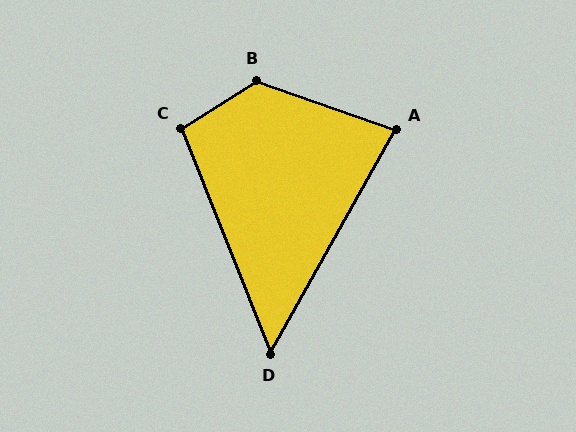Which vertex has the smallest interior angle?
D, at approximately 51 degrees.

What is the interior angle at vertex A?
Approximately 80 degrees (acute).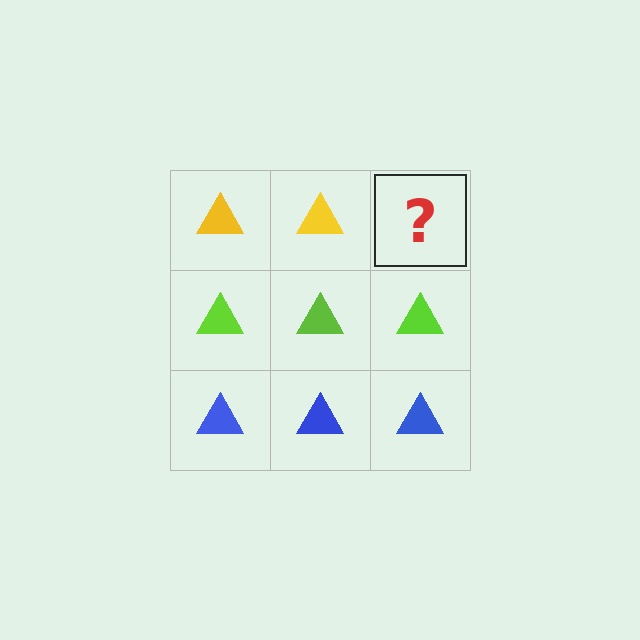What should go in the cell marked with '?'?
The missing cell should contain a yellow triangle.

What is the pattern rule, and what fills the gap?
The rule is that each row has a consistent color. The gap should be filled with a yellow triangle.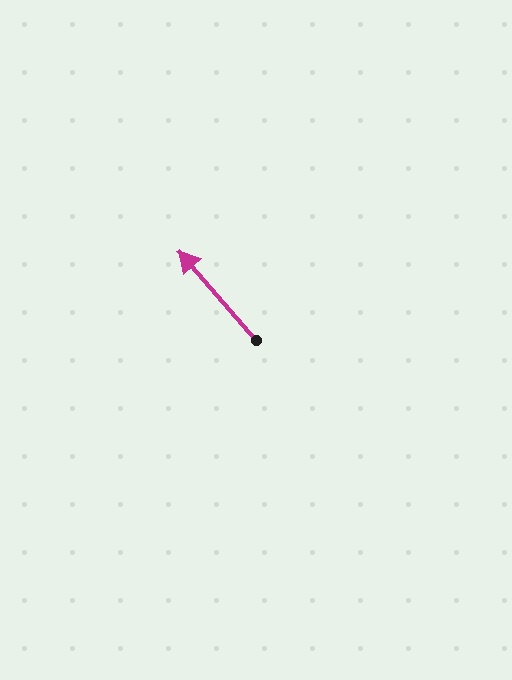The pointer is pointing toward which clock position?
Roughly 11 o'clock.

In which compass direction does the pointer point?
Northwest.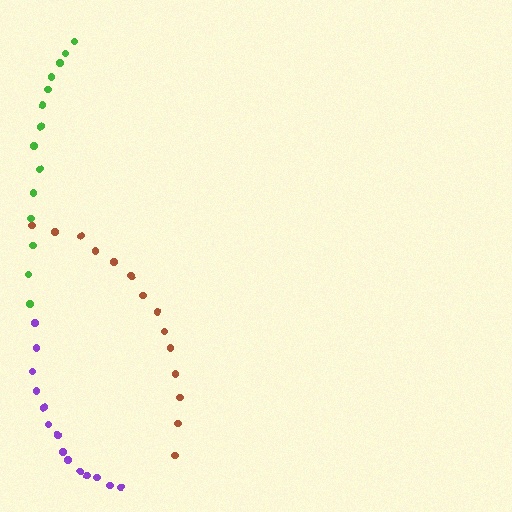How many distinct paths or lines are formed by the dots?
There are 3 distinct paths.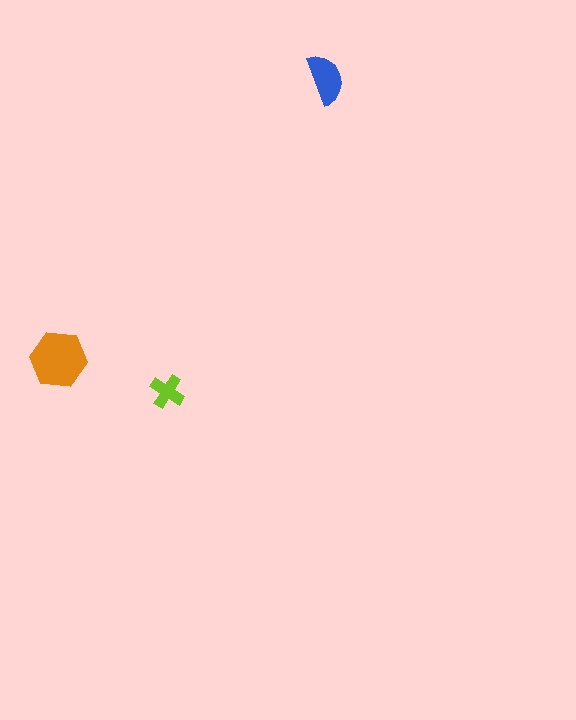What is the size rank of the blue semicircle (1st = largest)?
2nd.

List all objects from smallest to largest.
The lime cross, the blue semicircle, the orange hexagon.